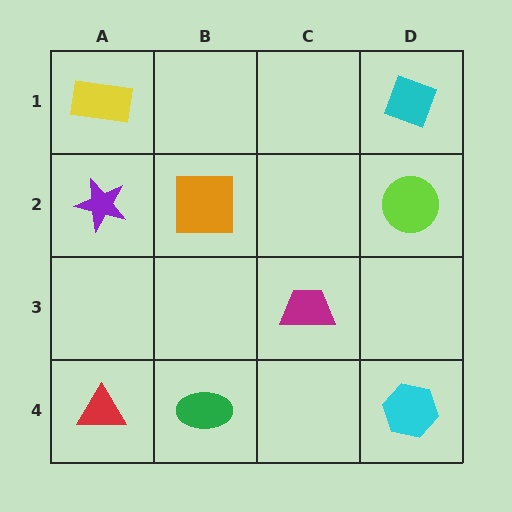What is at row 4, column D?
A cyan hexagon.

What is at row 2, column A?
A purple star.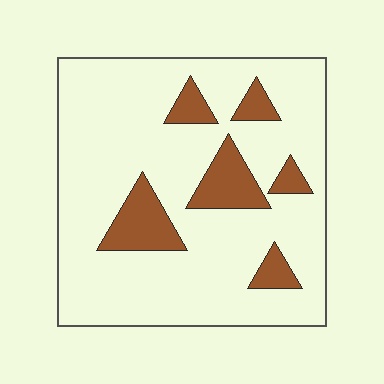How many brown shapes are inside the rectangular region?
6.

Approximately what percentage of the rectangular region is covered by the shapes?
Approximately 15%.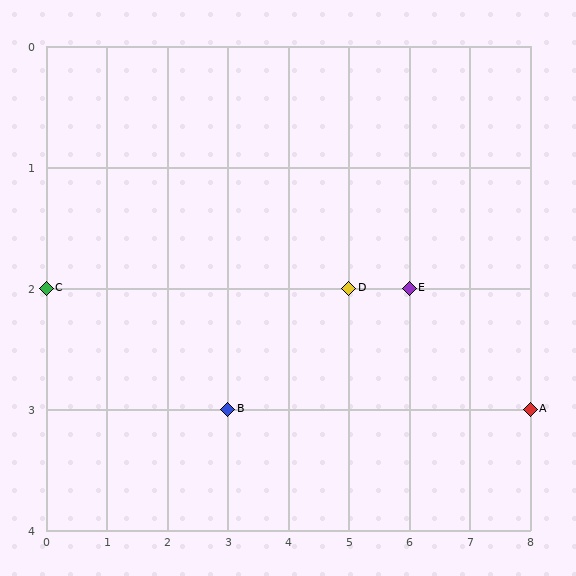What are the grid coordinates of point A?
Point A is at grid coordinates (8, 3).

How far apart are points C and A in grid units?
Points C and A are 8 columns and 1 row apart (about 8.1 grid units diagonally).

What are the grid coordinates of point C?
Point C is at grid coordinates (0, 2).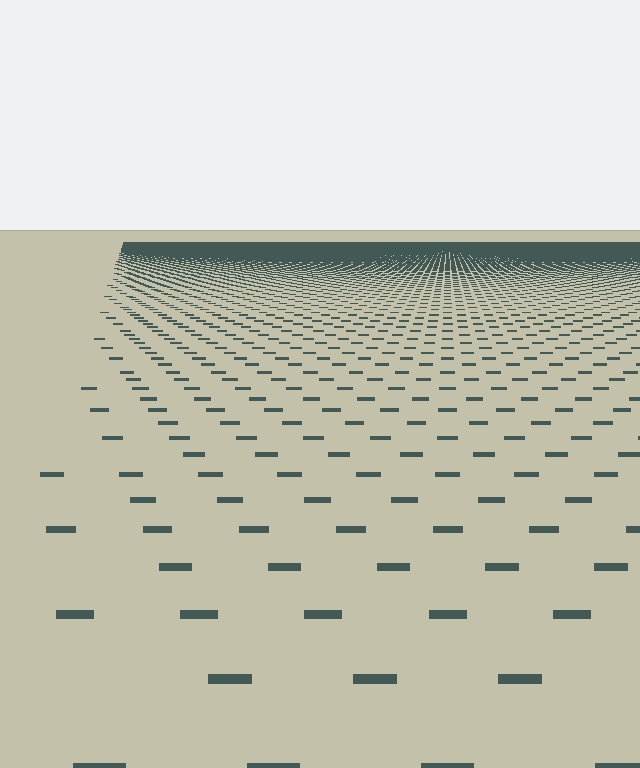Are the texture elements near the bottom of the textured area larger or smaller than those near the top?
Larger. Near the bottom, elements are closer to the viewer and appear at a bigger on-screen size.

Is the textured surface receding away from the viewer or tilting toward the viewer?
The surface is receding away from the viewer. Texture elements get smaller and denser toward the top.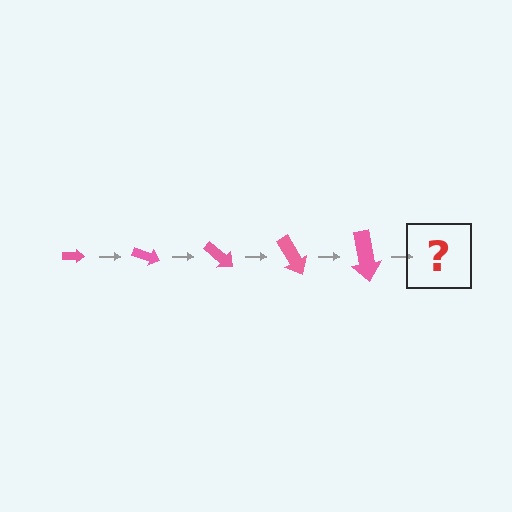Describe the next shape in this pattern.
It should be an arrow, larger than the previous one and rotated 100 degrees from the start.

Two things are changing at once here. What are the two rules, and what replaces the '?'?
The two rules are that the arrow grows larger each step and it rotates 20 degrees each step. The '?' should be an arrow, larger than the previous one and rotated 100 degrees from the start.